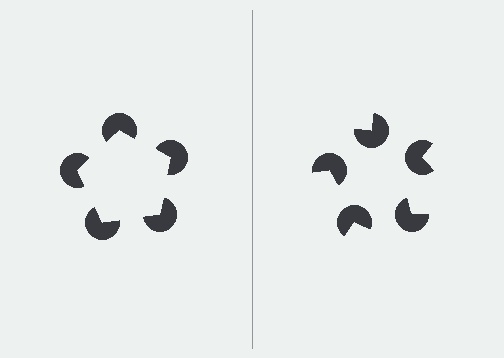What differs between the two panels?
The pac-man discs are positioned identically on both sides; only the wedge orientations differ. On the left they align to a pentagon; on the right they are misaligned.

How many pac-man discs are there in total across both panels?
10 — 5 on each side.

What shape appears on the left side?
An illusory pentagon.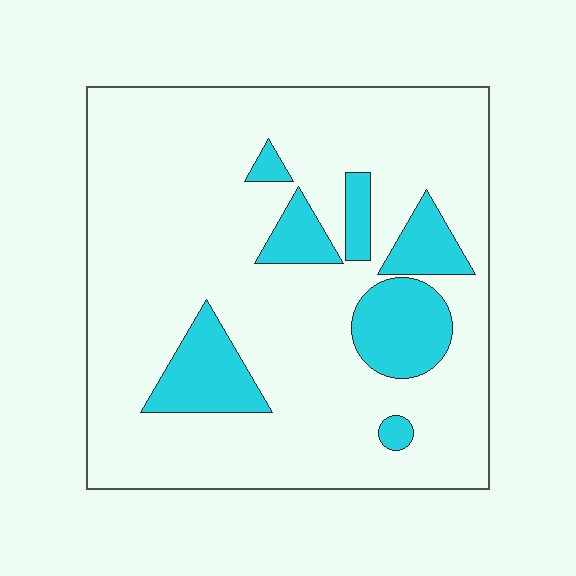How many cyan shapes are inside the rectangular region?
7.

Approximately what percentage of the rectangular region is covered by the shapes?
Approximately 15%.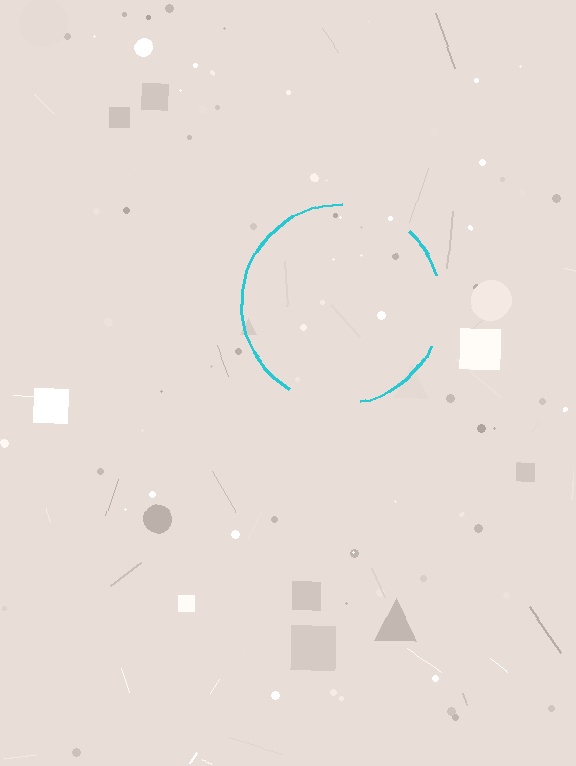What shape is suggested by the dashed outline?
The dashed outline suggests a circle.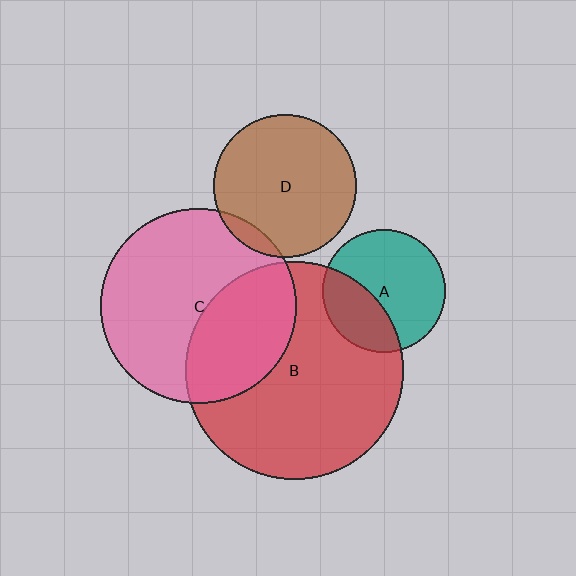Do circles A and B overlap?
Yes.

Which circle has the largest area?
Circle B (red).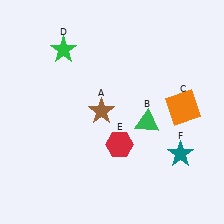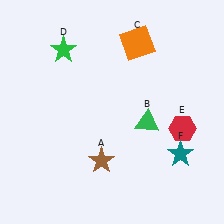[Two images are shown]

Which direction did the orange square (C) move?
The orange square (C) moved up.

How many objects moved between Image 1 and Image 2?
3 objects moved between the two images.